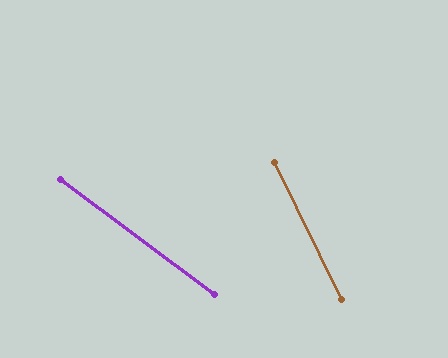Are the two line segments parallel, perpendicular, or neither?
Neither parallel nor perpendicular — they differ by about 27°.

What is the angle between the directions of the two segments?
Approximately 27 degrees.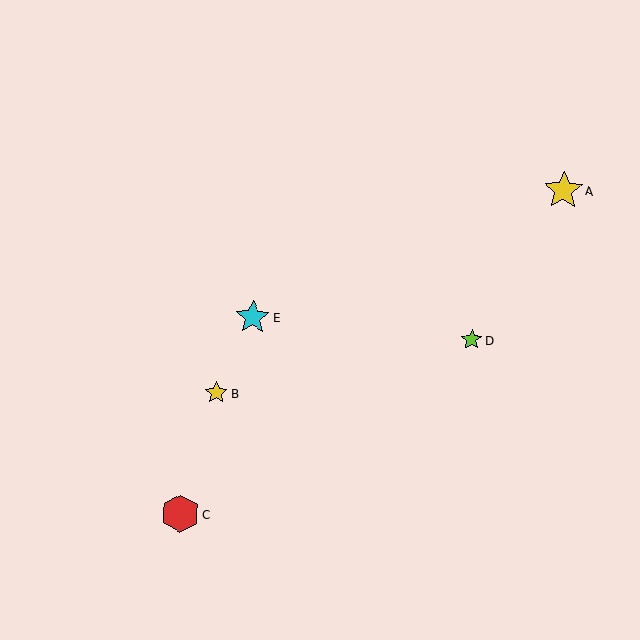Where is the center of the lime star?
The center of the lime star is at (472, 340).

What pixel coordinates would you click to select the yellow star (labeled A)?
Click at (563, 190) to select the yellow star A.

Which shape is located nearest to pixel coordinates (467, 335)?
The lime star (labeled D) at (472, 340) is nearest to that location.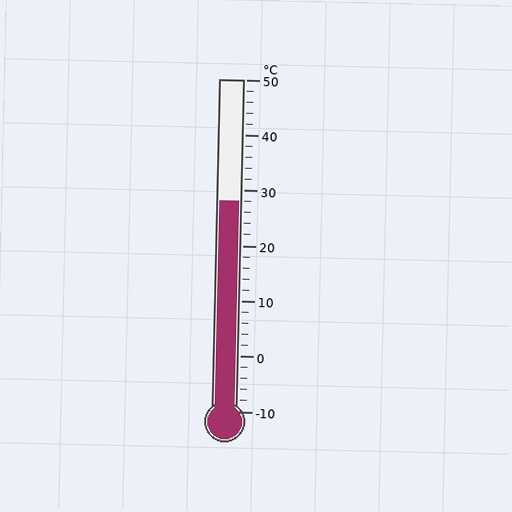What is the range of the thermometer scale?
The thermometer scale ranges from -10°C to 50°C.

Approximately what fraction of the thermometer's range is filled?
The thermometer is filled to approximately 65% of its range.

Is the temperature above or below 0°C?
The temperature is above 0°C.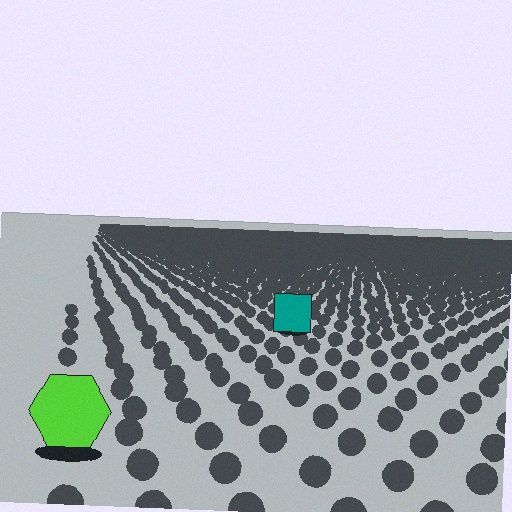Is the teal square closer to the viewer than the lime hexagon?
No. The lime hexagon is closer — you can tell from the texture gradient: the ground texture is coarser near it.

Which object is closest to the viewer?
The lime hexagon is closest. The texture marks near it are larger and more spread out.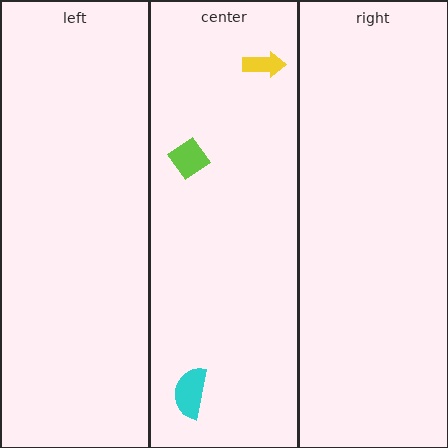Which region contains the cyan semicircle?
The center region.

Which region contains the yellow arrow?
The center region.